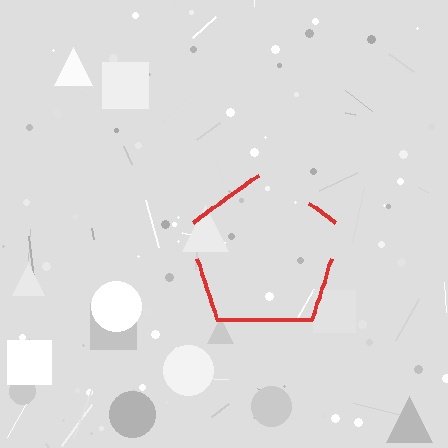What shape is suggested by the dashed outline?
The dashed outline suggests a pentagon.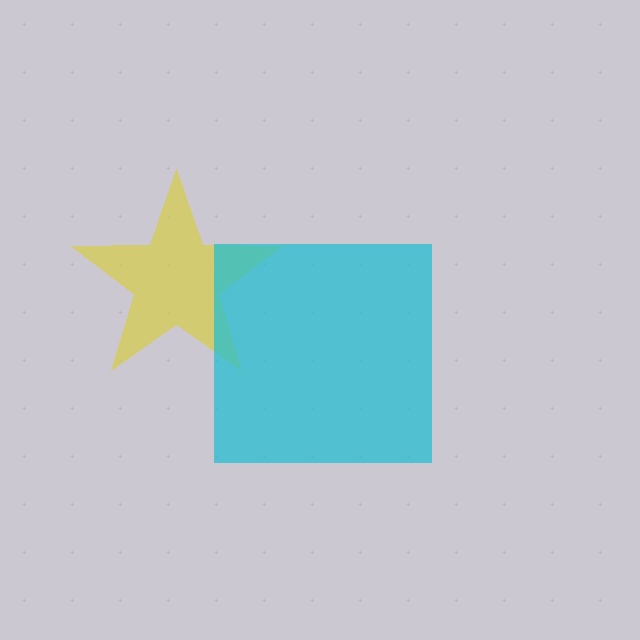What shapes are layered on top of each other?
The layered shapes are: a yellow star, a cyan square.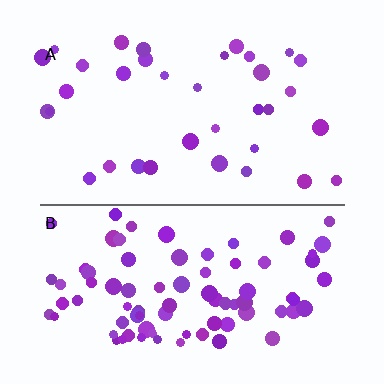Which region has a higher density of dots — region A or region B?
B (the bottom).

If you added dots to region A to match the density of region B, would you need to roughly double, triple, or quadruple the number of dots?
Approximately double.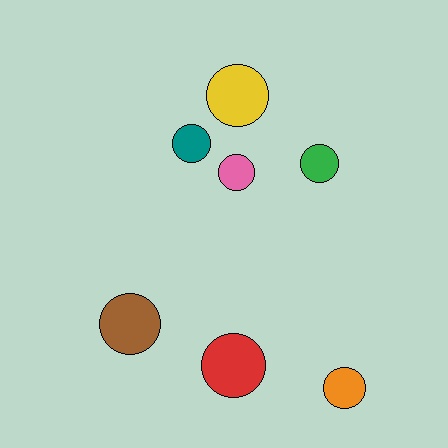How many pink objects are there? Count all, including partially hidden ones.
There is 1 pink object.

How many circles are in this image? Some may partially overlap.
There are 7 circles.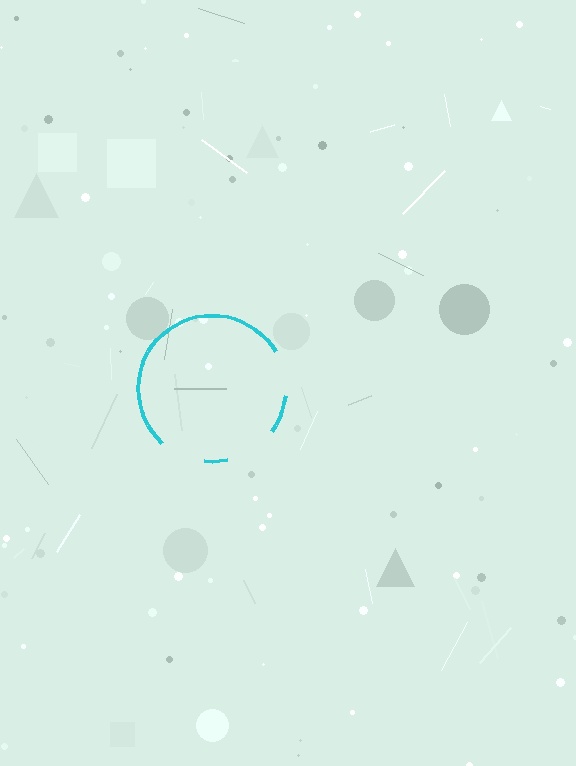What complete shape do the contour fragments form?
The contour fragments form a circle.